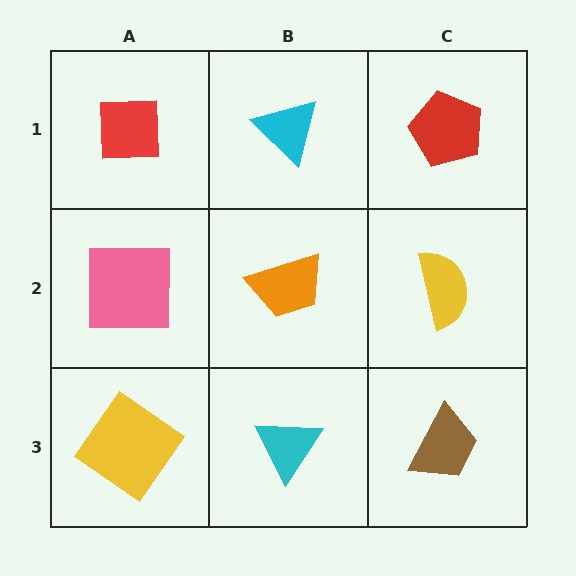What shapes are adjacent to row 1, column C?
A yellow semicircle (row 2, column C), a cyan triangle (row 1, column B).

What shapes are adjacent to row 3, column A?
A pink square (row 2, column A), a cyan triangle (row 3, column B).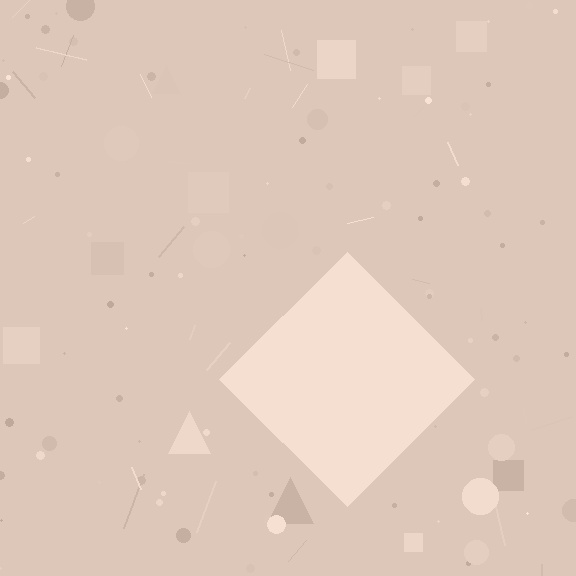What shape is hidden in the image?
A diamond is hidden in the image.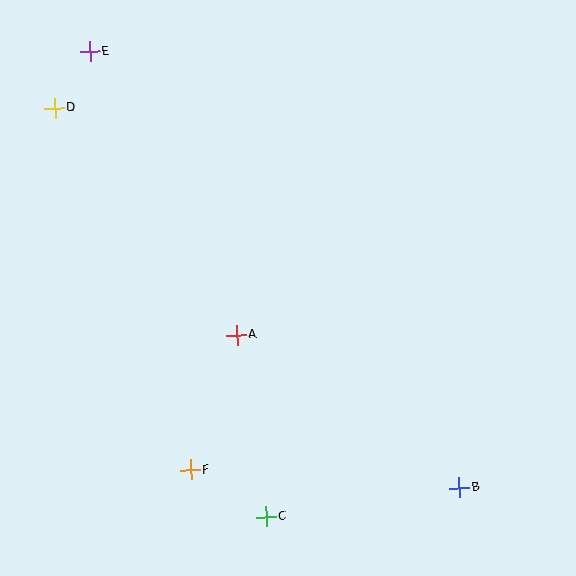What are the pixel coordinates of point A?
Point A is at (237, 335).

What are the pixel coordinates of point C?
Point C is at (266, 517).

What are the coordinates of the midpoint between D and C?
The midpoint between D and C is at (160, 312).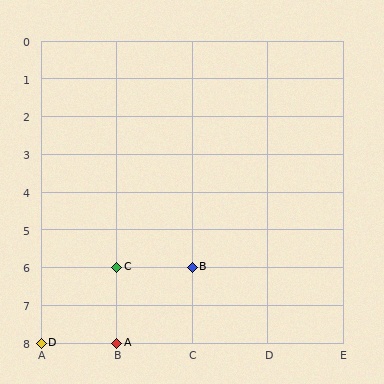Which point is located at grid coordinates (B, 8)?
Point A is at (B, 8).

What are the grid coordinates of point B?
Point B is at grid coordinates (C, 6).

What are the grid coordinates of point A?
Point A is at grid coordinates (B, 8).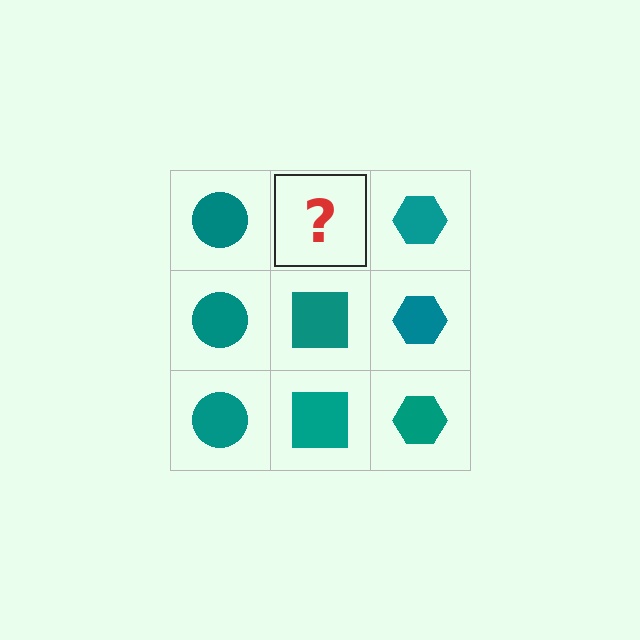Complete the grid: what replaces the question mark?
The question mark should be replaced with a teal square.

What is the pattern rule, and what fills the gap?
The rule is that each column has a consistent shape. The gap should be filled with a teal square.